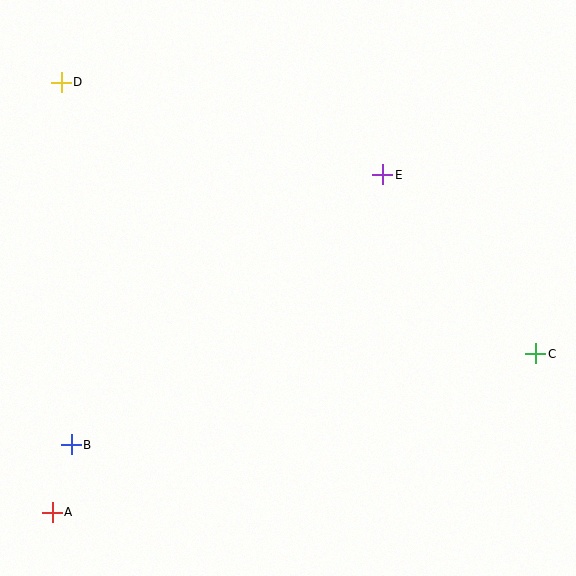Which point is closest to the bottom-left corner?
Point A is closest to the bottom-left corner.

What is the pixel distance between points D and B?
The distance between D and B is 363 pixels.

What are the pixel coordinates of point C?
Point C is at (536, 354).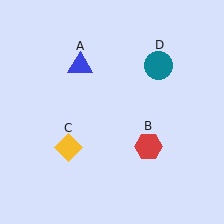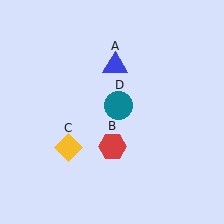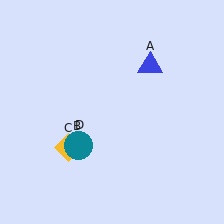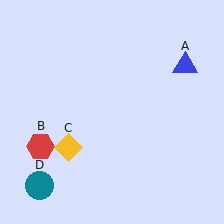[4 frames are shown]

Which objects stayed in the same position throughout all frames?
Yellow diamond (object C) remained stationary.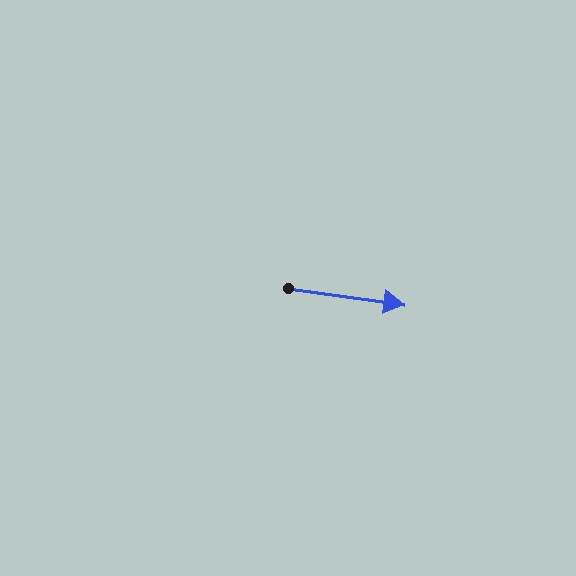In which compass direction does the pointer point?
East.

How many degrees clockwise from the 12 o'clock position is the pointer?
Approximately 98 degrees.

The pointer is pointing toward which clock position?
Roughly 3 o'clock.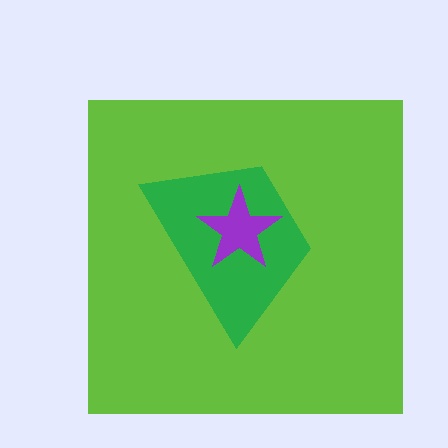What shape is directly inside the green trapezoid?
The purple star.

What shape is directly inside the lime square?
The green trapezoid.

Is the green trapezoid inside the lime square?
Yes.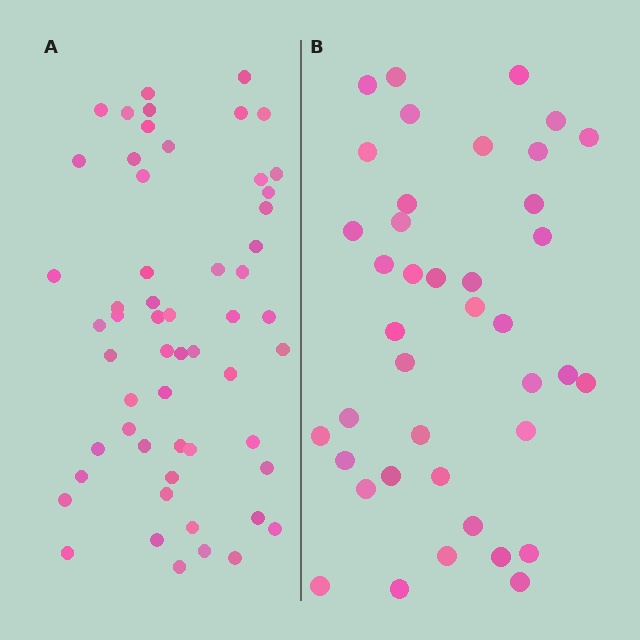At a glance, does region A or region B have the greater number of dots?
Region A (the left region) has more dots.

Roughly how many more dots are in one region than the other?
Region A has approximately 15 more dots than region B.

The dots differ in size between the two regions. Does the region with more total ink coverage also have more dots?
No. Region B has more total ink coverage because its dots are larger, but region A actually contains more individual dots. Total area can be misleading — the number of items is what matters here.